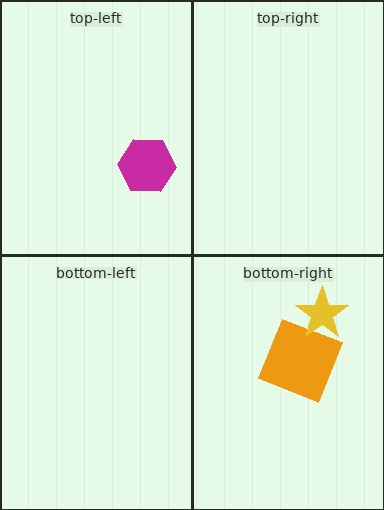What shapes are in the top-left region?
The magenta hexagon.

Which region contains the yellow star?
The bottom-right region.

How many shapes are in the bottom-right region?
2.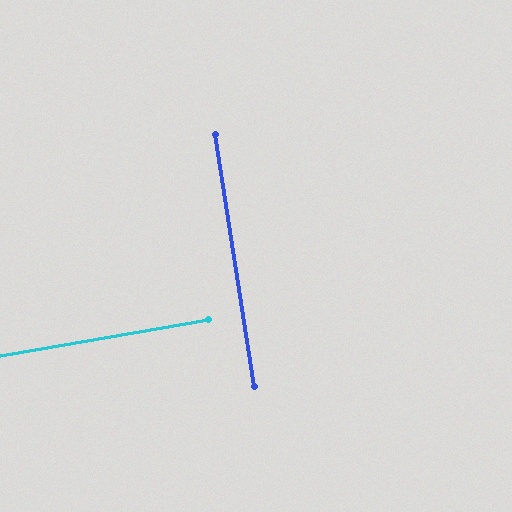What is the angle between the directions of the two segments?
Approximately 89 degrees.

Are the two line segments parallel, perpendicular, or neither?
Perpendicular — they meet at approximately 89°.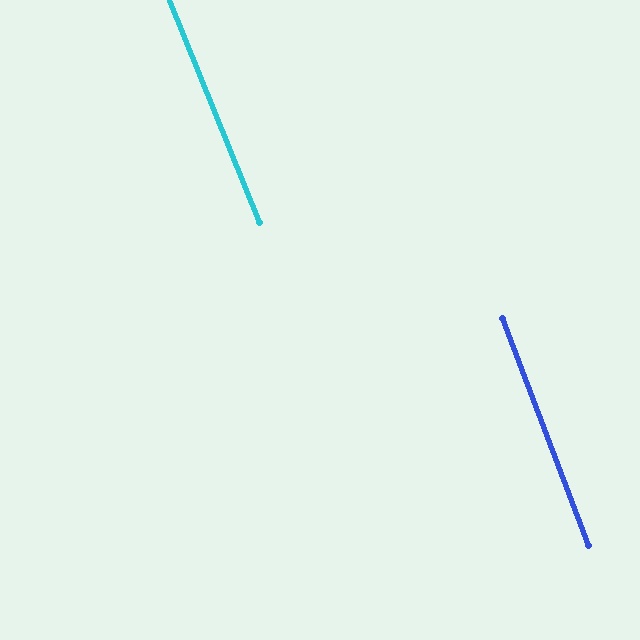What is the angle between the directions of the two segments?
Approximately 1 degree.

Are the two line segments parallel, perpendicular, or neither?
Parallel — their directions differ by only 1.0°.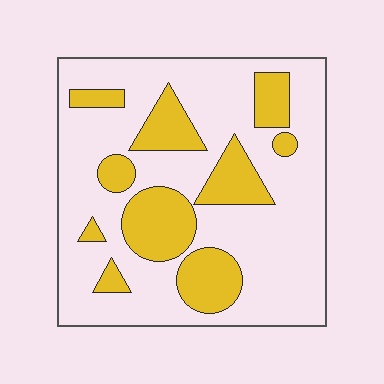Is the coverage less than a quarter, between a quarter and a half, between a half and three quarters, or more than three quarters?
Between a quarter and a half.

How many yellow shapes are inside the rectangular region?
10.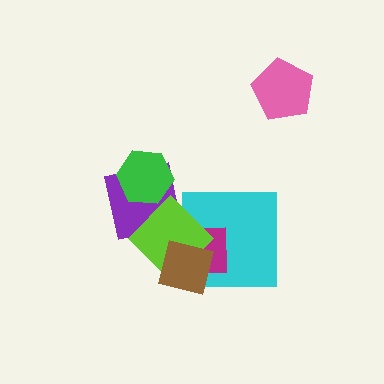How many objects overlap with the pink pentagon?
0 objects overlap with the pink pentagon.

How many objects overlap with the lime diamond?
4 objects overlap with the lime diamond.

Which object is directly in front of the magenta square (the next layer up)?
The lime diamond is directly in front of the magenta square.